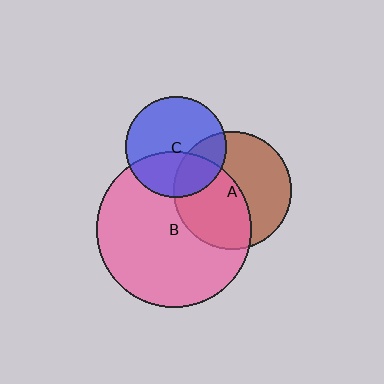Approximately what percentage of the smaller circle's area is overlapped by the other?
Approximately 50%.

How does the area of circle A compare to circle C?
Approximately 1.3 times.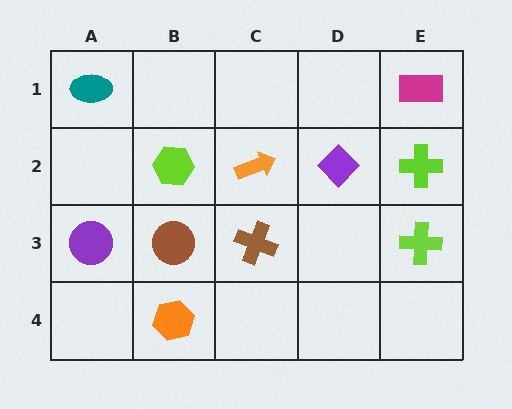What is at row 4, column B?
An orange hexagon.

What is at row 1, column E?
A magenta rectangle.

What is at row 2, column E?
A lime cross.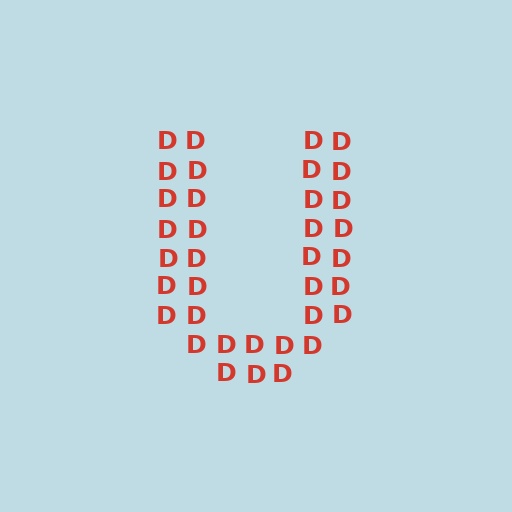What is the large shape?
The large shape is the letter U.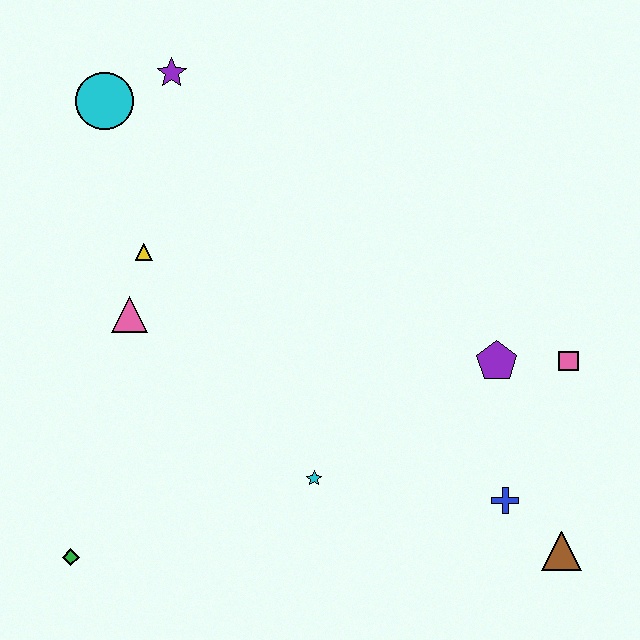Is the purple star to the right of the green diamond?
Yes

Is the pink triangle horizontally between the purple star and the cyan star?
No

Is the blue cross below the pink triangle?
Yes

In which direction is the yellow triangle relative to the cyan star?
The yellow triangle is above the cyan star.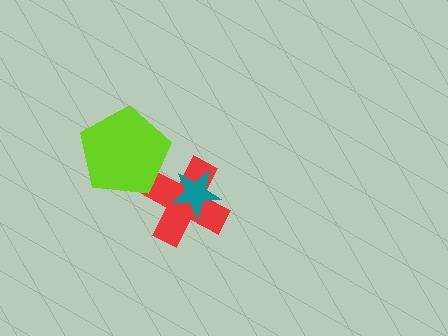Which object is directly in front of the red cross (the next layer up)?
The lime pentagon is directly in front of the red cross.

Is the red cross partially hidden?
Yes, it is partially covered by another shape.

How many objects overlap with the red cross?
2 objects overlap with the red cross.